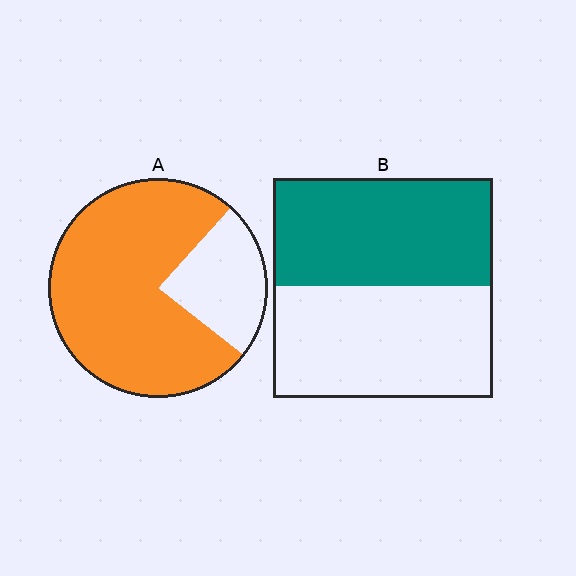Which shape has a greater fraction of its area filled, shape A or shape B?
Shape A.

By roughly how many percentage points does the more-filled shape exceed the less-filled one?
By roughly 25 percentage points (A over B).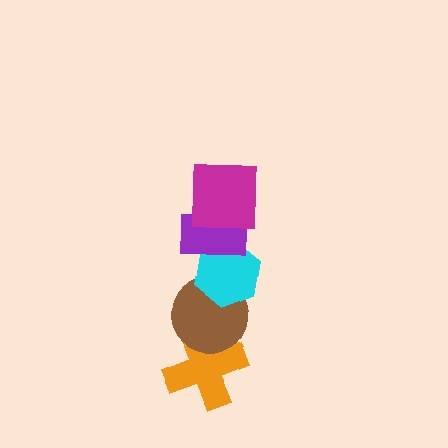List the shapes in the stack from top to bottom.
From top to bottom: the magenta square, the purple rectangle, the cyan hexagon, the brown circle, the orange cross.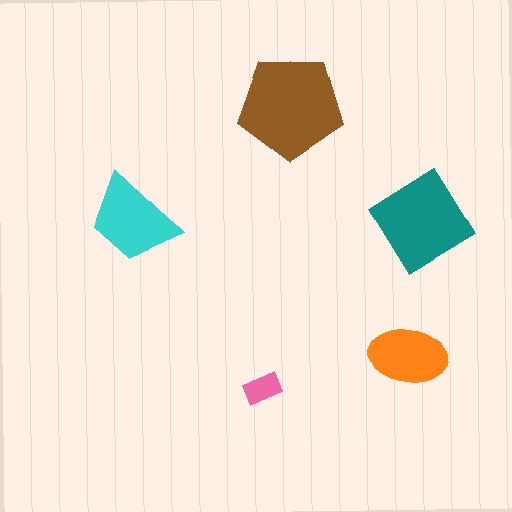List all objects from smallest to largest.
The pink rectangle, the orange ellipse, the cyan trapezoid, the teal diamond, the brown pentagon.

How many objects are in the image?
There are 5 objects in the image.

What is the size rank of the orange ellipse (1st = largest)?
4th.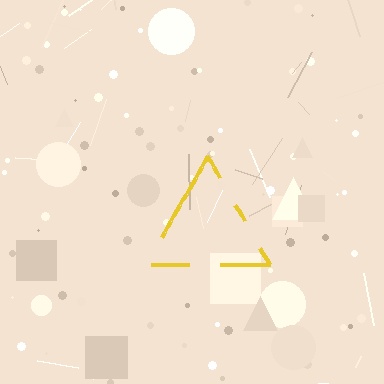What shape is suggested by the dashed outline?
The dashed outline suggests a triangle.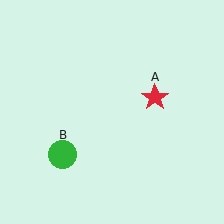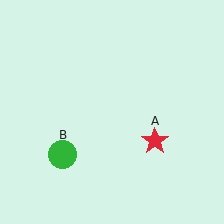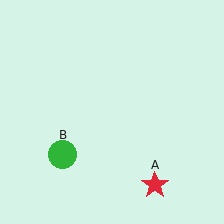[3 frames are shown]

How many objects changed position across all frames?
1 object changed position: red star (object A).